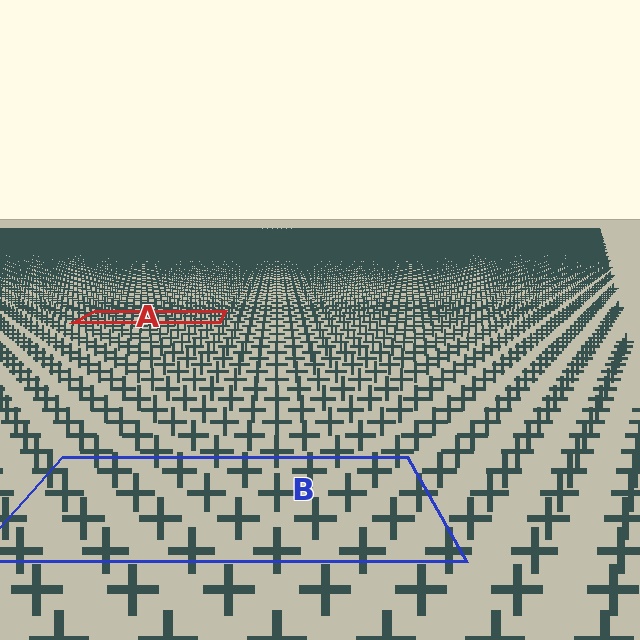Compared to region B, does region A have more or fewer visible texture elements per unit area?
Region A has more texture elements per unit area — they are packed more densely because it is farther away.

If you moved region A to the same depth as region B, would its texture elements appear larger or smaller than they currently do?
They would appear larger. At a closer depth, the same texture elements are projected at a bigger on-screen size.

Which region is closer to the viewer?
Region B is closer. The texture elements there are larger and more spread out.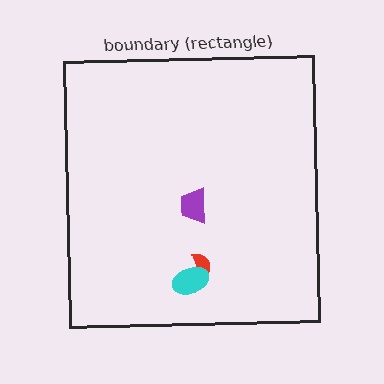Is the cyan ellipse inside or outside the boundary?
Inside.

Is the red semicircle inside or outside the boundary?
Inside.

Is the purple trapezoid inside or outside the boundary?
Inside.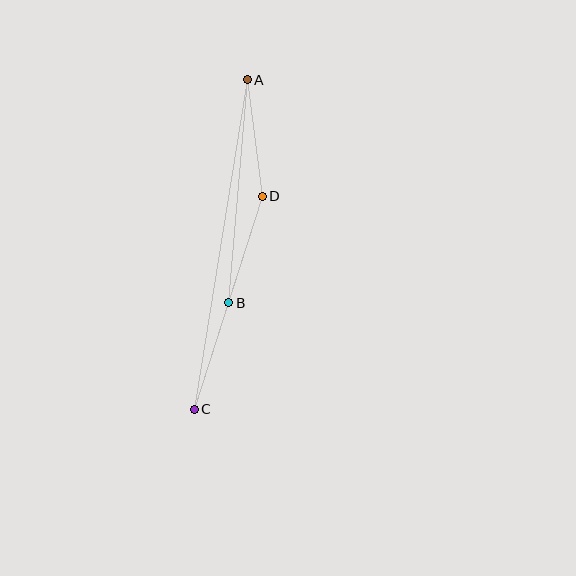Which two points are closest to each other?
Points B and D are closest to each other.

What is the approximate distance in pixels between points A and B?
The distance between A and B is approximately 224 pixels.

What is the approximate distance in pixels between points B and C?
The distance between B and C is approximately 112 pixels.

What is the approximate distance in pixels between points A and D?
The distance between A and D is approximately 118 pixels.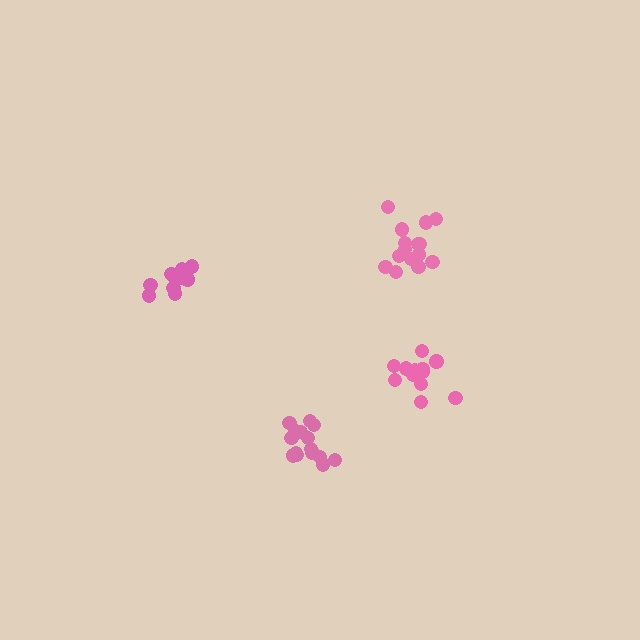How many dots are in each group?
Group 1: 12 dots, Group 2: 15 dots, Group 3: 15 dots, Group 4: 12 dots (54 total).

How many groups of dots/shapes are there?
There are 4 groups.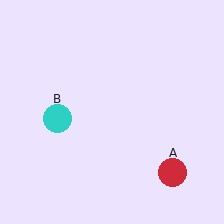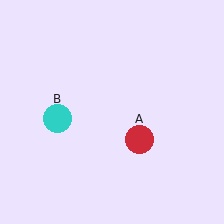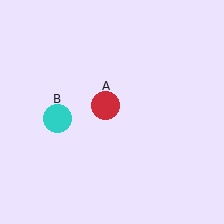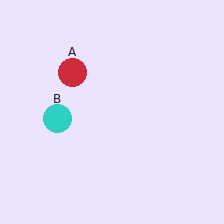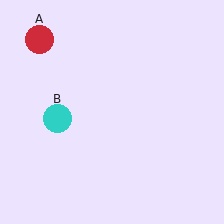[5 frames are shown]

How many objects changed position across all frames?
1 object changed position: red circle (object A).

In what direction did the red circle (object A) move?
The red circle (object A) moved up and to the left.